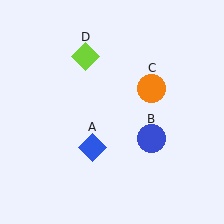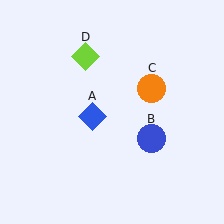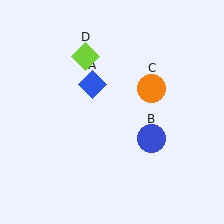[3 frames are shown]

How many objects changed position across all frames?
1 object changed position: blue diamond (object A).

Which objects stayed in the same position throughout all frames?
Blue circle (object B) and orange circle (object C) and lime diamond (object D) remained stationary.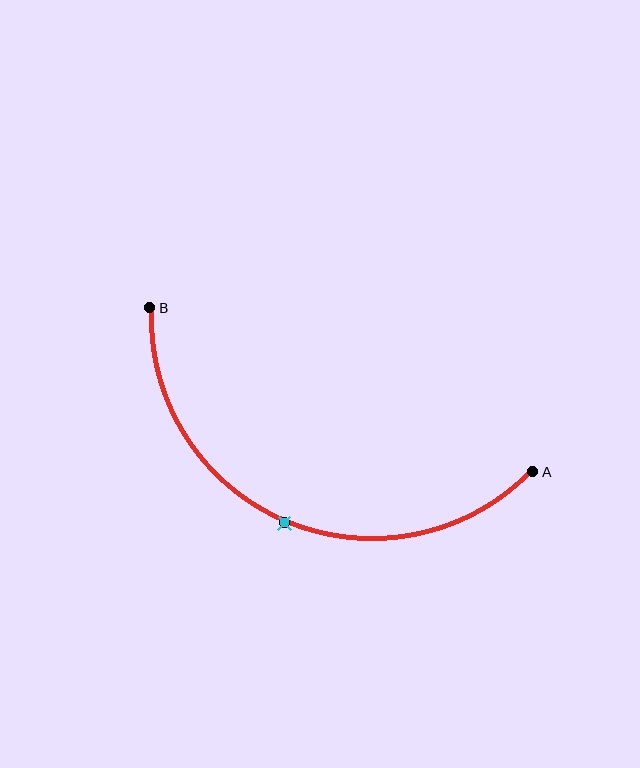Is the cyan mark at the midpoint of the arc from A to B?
Yes. The cyan mark lies on the arc at equal arc-length from both A and B — it is the arc midpoint.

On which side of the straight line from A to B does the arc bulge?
The arc bulges below the straight line connecting A and B.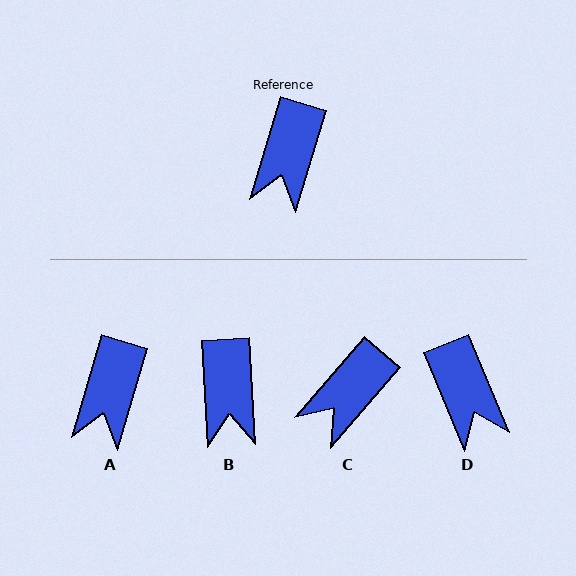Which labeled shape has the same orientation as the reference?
A.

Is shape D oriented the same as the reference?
No, it is off by about 39 degrees.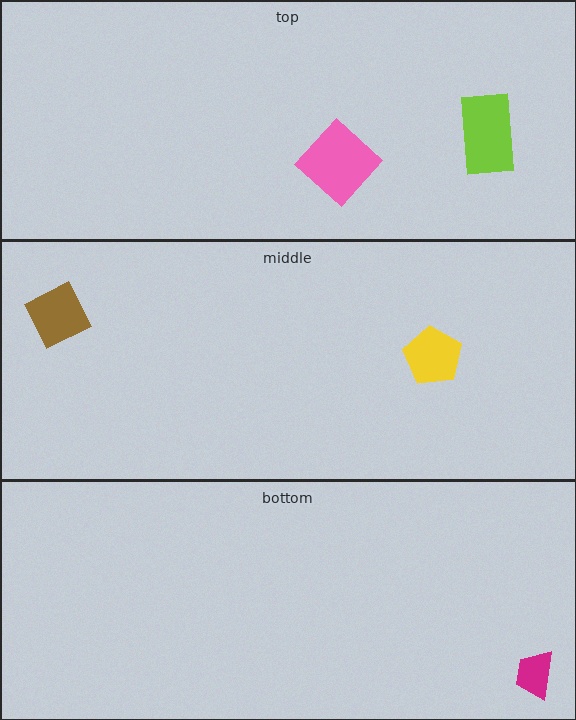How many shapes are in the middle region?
2.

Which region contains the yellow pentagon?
The middle region.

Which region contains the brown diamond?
The middle region.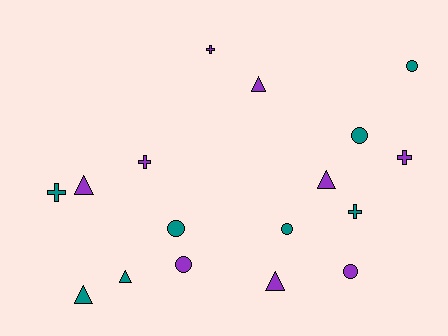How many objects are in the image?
There are 17 objects.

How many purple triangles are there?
There are 4 purple triangles.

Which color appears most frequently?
Purple, with 9 objects.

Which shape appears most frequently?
Circle, with 6 objects.